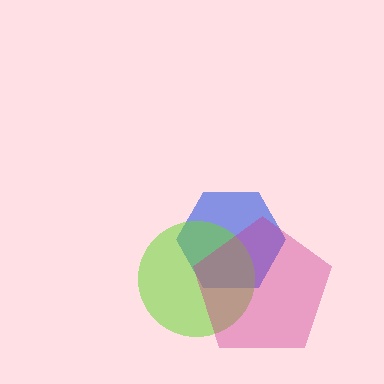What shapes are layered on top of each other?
The layered shapes are: a blue hexagon, a lime circle, a magenta pentagon.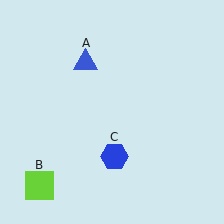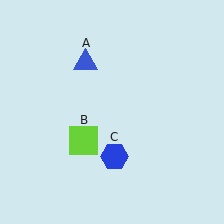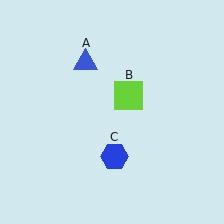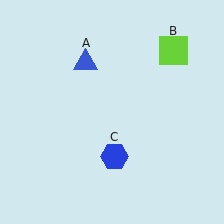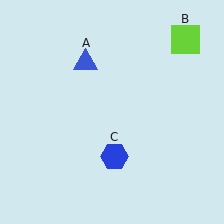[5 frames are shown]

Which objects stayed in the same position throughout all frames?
Blue triangle (object A) and blue hexagon (object C) remained stationary.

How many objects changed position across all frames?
1 object changed position: lime square (object B).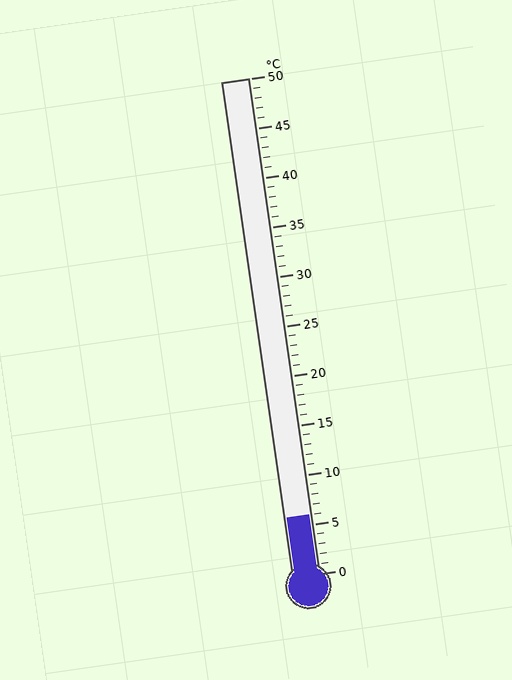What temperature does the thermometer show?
The thermometer shows approximately 6°C.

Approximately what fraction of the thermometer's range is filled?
The thermometer is filled to approximately 10% of its range.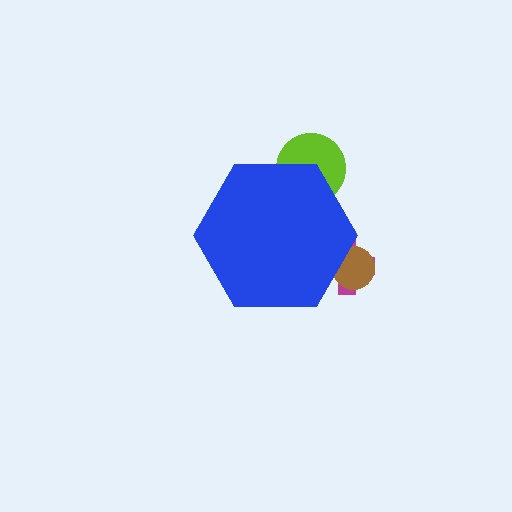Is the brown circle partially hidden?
Yes, the brown circle is partially hidden behind the blue hexagon.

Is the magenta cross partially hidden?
Yes, the magenta cross is partially hidden behind the blue hexagon.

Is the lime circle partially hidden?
Yes, the lime circle is partially hidden behind the blue hexagon.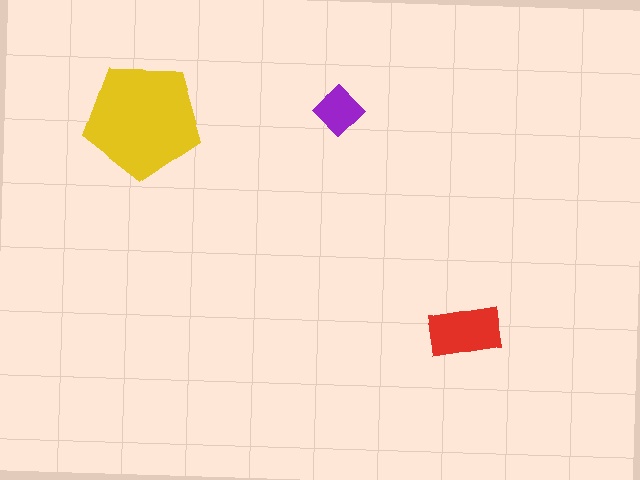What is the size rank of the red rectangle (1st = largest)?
2nd.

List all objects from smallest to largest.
The purple diamond, the red rectangle, the yellow pentagon.